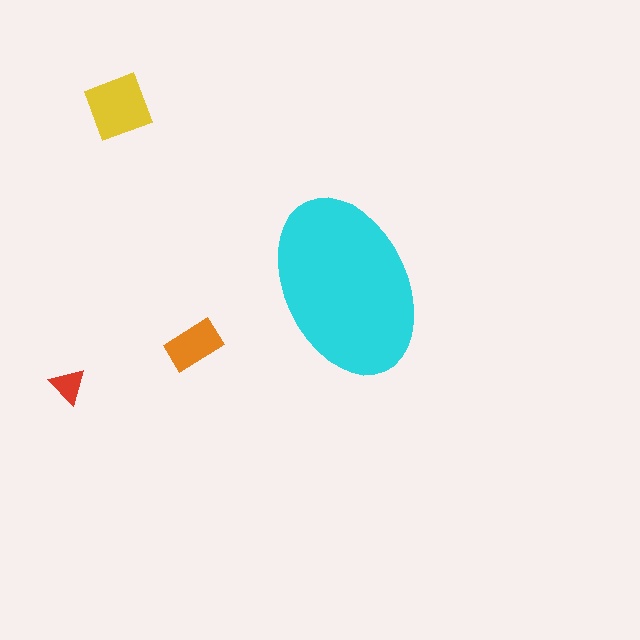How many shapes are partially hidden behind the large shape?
0 shapes are partially hidden.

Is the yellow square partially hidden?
No, the yellow square is fully visible.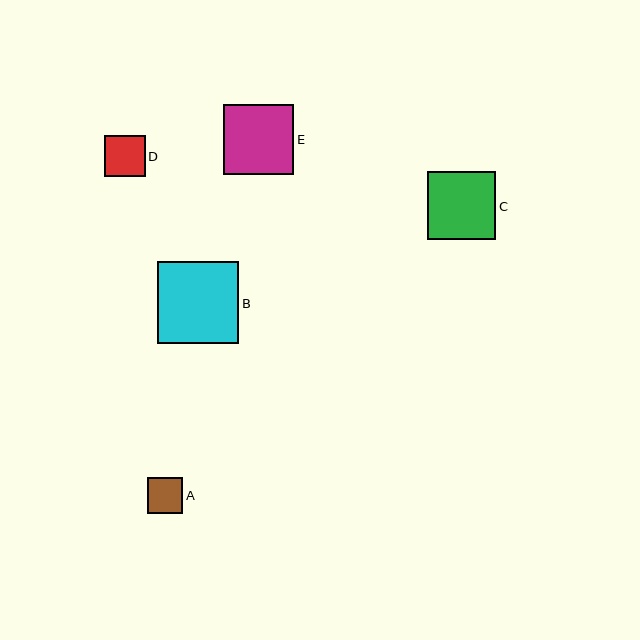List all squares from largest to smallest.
From largest to smallest: B, E, C, D, A.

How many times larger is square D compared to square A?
Square D is approximately 1.2 times the size of square A.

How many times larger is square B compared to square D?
Square B is approximately 2.0 times the size of square D.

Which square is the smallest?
Square A is the smallest with a size of approximately 35 pixels.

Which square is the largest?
Square B is the largest with a size of approximately 81 pixels.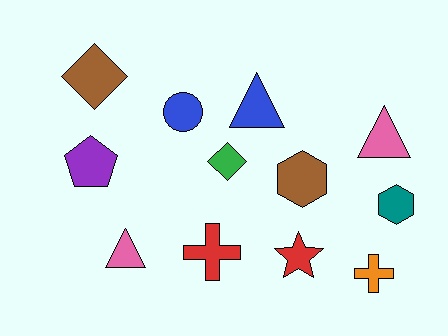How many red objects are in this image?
There are 2 red objects.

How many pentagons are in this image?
There is 1 pentagon.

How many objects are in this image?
There are 12 objects.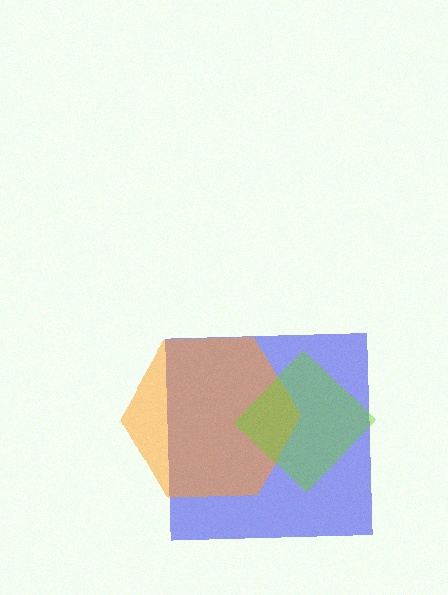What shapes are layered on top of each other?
The layered shapes are: a blue square, an orange hexagon, a lime diamond.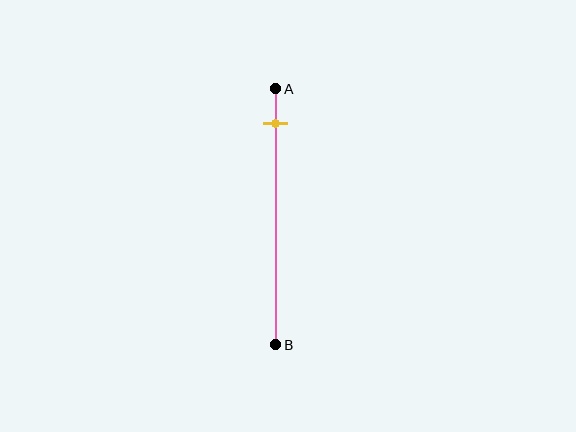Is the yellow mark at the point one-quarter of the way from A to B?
No, the mark is at about 15% from A, not at the 25% one-quarter point.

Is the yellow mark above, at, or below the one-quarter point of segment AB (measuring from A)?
The yellow mark is above the one-quarter point of segment AB.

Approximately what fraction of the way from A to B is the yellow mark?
The yellow mark is approximately 15% of the way from A to B.